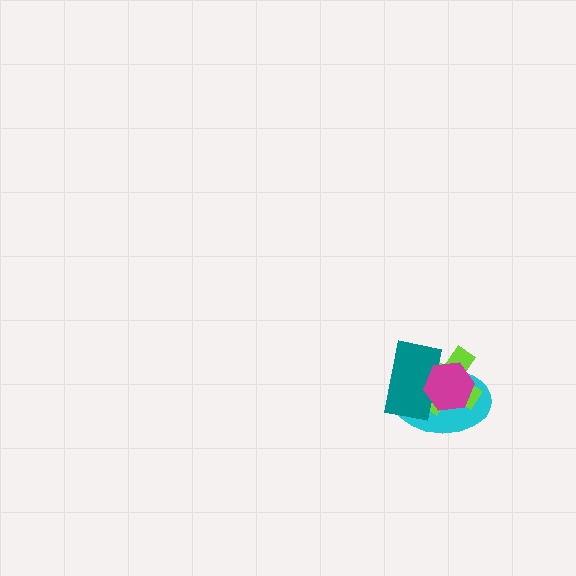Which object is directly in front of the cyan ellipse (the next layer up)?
The lime cross is directly in front of the cyan ellipse.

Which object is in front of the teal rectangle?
The magenta hexagon is in front of the teal rectangle.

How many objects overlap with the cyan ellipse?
3 objects overlap with the cyan ellipse.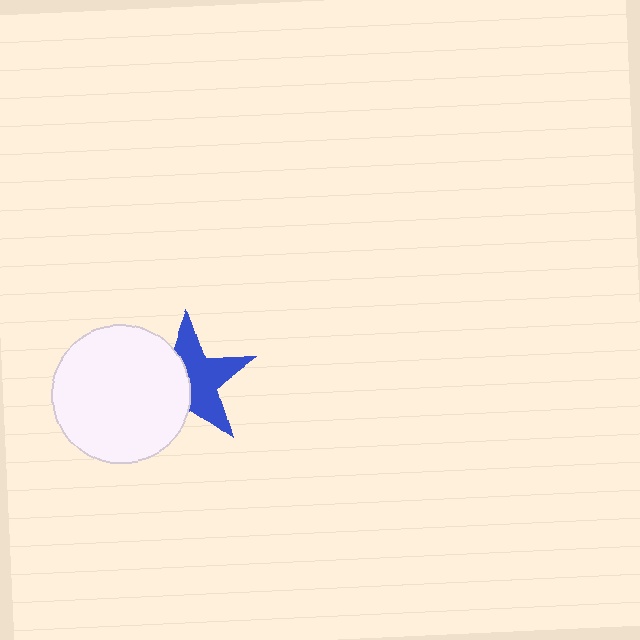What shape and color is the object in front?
The object in front is a white circle.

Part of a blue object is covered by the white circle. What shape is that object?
It is a star.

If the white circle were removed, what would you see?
You would see the complete blue star.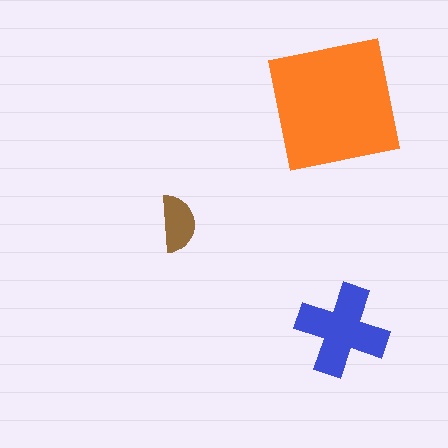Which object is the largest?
The orange square.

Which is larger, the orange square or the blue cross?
The orange square.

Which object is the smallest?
The brown semicircle.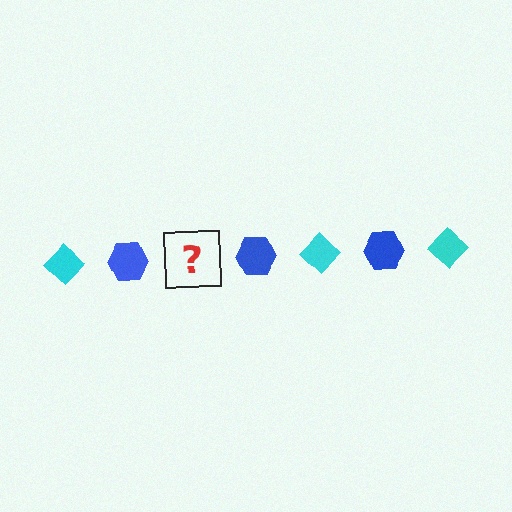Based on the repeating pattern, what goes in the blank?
The blank should be a cyan diamond.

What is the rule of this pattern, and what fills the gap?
The rule is that the pattern alternates between cyan diamond and blue hexagon. The gap should be filled with a cyan diamond.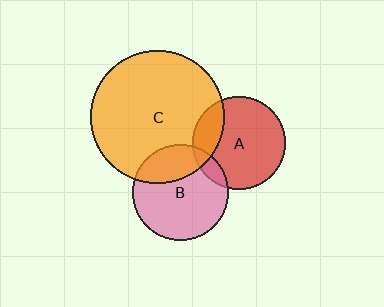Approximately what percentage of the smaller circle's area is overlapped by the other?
Approximately 30%.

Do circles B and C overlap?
Yes.